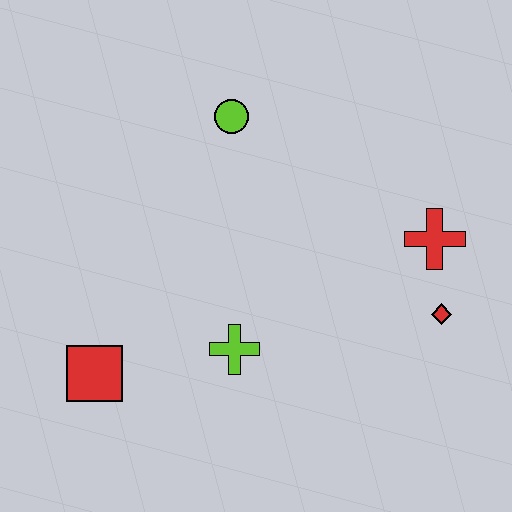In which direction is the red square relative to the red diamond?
The red square is to the left of the red diamond.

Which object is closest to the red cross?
The red diamond is closest to the red cross.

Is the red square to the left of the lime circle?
Yes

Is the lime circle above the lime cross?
Yes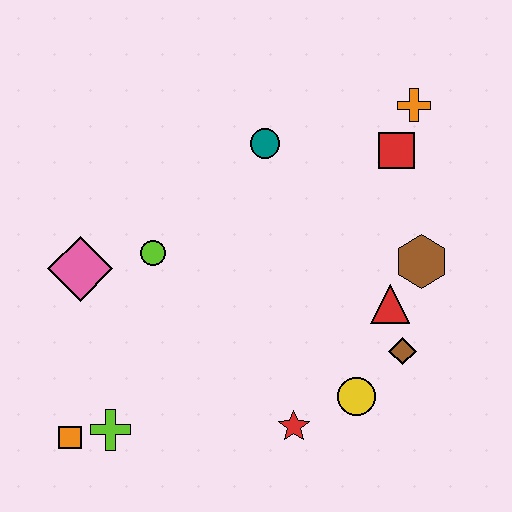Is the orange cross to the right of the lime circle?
Yes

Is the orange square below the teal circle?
Yes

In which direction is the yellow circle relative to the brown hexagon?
The yellow circle is below the brown hexagon.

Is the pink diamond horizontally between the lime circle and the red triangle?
No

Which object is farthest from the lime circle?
The orange cross is farthest from the lime circle.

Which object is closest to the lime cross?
The orange square is closest to the lime cross.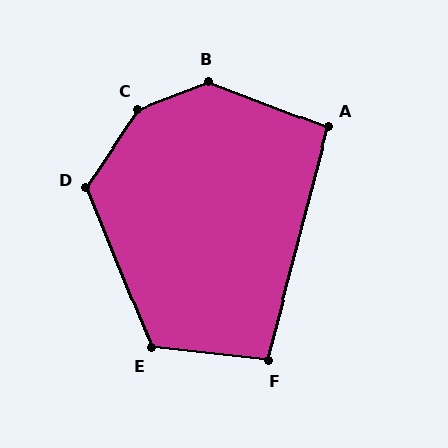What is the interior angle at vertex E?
Approximately 119 degrees (obtuse).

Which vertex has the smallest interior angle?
A, at approximately 96 degrees.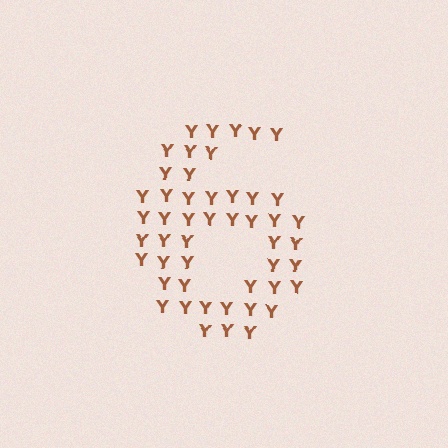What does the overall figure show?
The overall figure shows the digit 6.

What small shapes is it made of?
It is made of small letter Y's.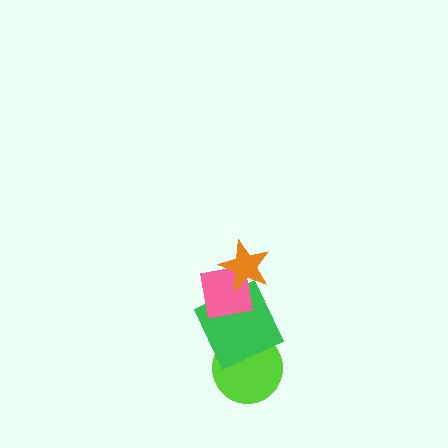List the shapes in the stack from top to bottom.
From top to bottom: the orange star, the pink square, the green square, the lime circle.